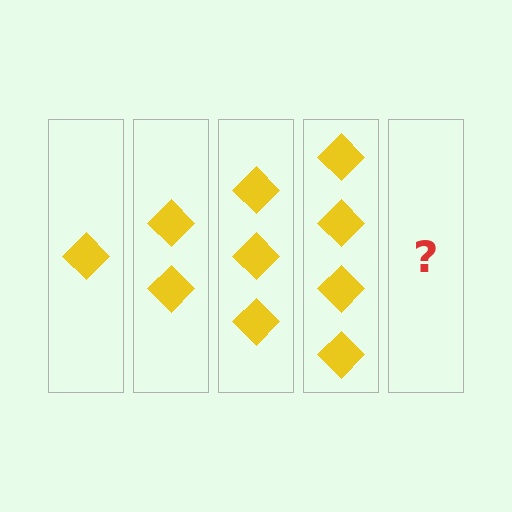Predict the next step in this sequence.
The next step is 5 diamonds.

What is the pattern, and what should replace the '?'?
The pattern is that each step adds one more diamond. The '?' should be 5 diamonds.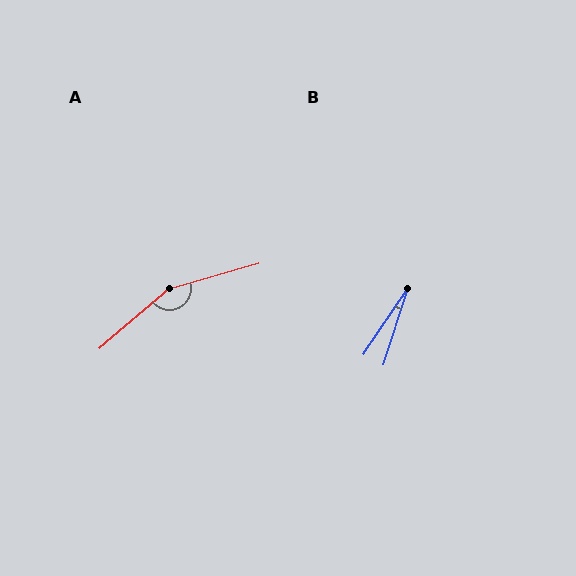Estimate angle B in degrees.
Approximately 16 degrees.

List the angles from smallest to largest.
B (16°), A (155°).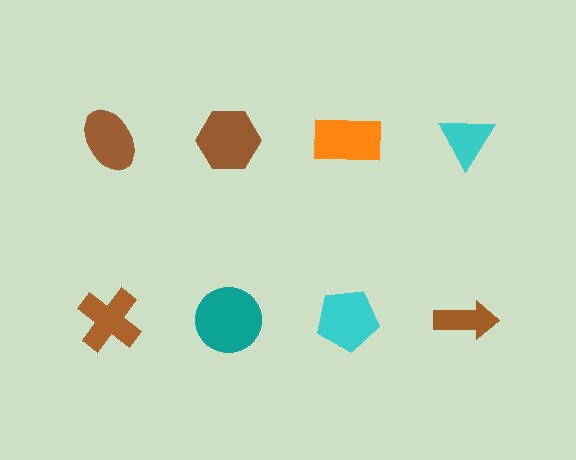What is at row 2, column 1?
A brown cross.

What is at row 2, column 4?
A brown arrow.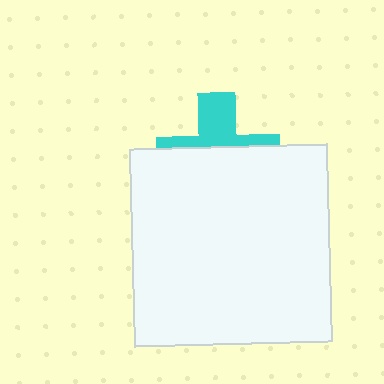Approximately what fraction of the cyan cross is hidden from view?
Roughly 61% of the cyan cross is hidden behind the white square.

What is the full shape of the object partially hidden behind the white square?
The partially hidden object is a cyan cross.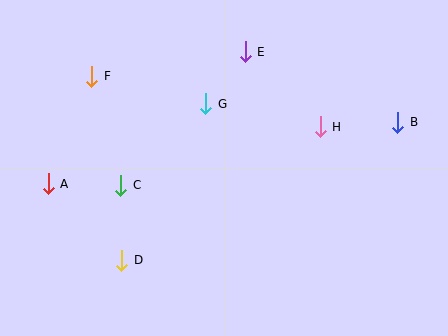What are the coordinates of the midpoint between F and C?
The midpoint between F and C is at (106, 131).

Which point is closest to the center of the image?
Point G at (206, 104) is closest to the center.